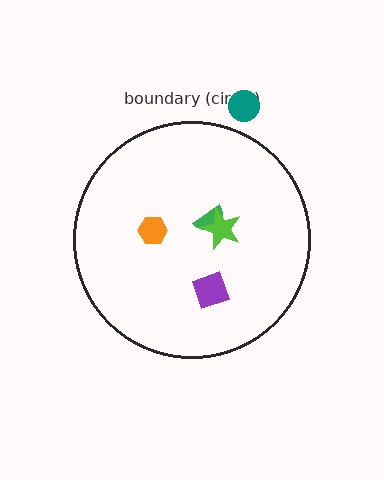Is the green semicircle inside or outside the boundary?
Inside.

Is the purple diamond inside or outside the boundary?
Inside.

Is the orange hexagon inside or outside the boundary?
Inside.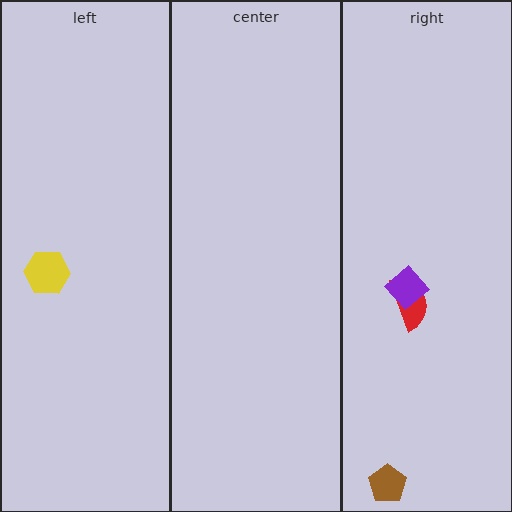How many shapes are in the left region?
1.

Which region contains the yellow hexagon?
The left region.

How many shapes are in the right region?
3.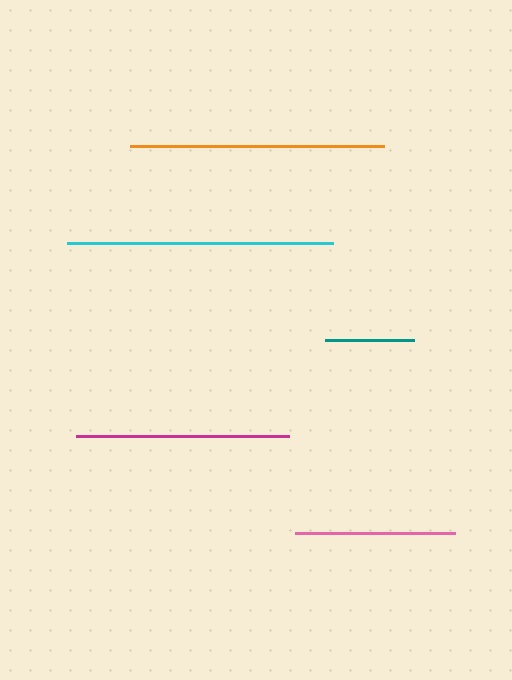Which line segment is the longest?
The cyan line is the longest at approximately 265 pixels.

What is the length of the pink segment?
The pink segment is approximately 160 pixels long.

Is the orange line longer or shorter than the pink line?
The orange line is longer than the pink line.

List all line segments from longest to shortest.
From longest to shortest: cyan, orange, magenta, pink, teal.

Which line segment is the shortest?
The teal line is the shortest at approximately 89 pixels.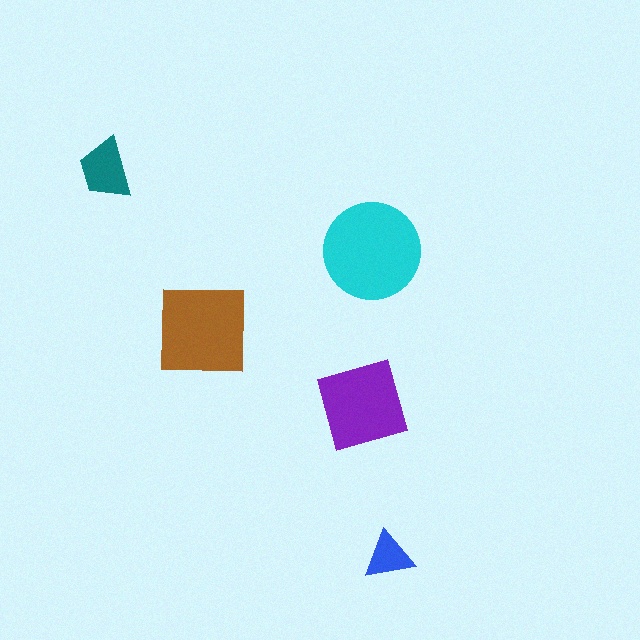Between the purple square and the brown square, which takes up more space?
The brown square.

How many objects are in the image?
There are 5 objects in the image.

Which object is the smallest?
The blue triangle.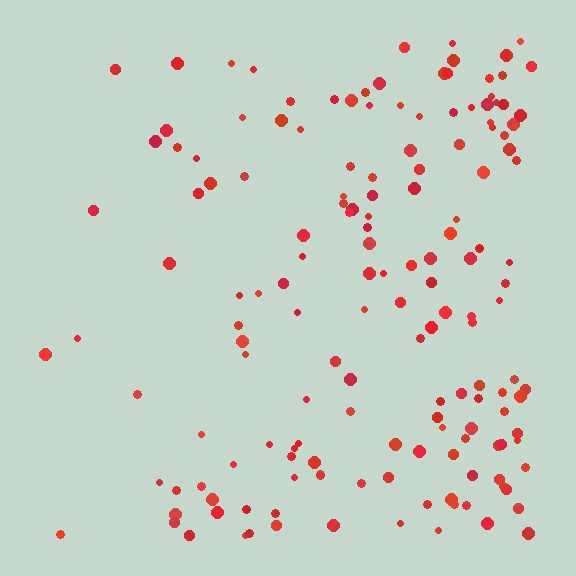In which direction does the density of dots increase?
From left to right, with the right side densest.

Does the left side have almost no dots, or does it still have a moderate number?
Still a moderate number, just noticeably fewer than the right.